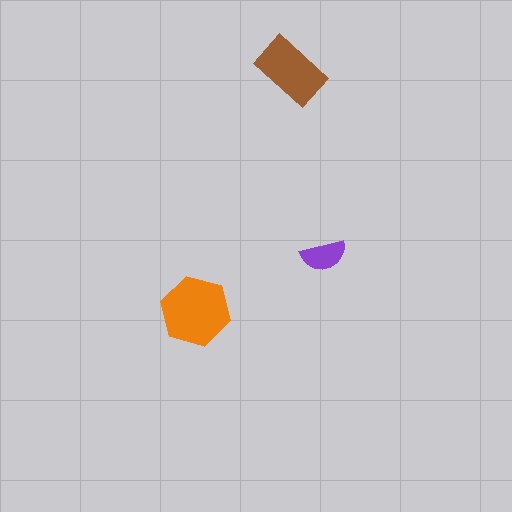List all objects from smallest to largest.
The purple semicircle, the brown rectangle, the orange hexagon.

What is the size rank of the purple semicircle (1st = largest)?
3rd.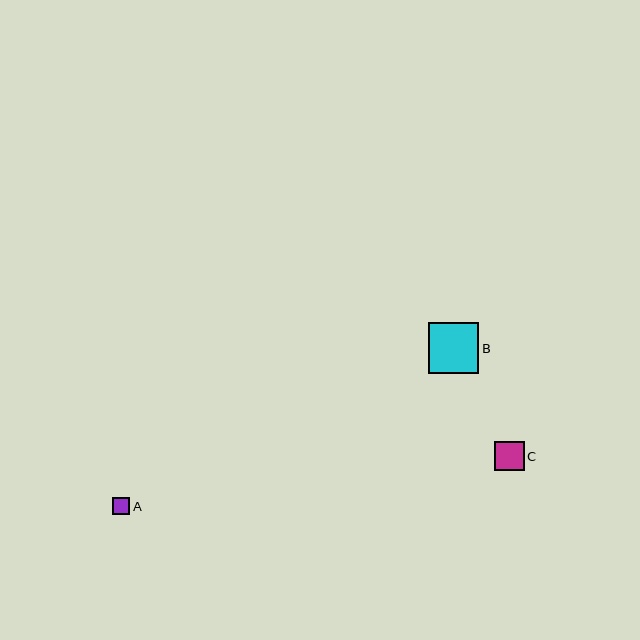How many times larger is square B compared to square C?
Square B is approximately 1.7 times the size of square C.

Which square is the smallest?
Square A is the smallest with a size of approximately 17 pixels.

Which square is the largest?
Square B is the largest with a size of approximately 51 pixels.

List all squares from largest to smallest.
From largest to smallest: B, C, A.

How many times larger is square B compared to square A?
Square B is approximately 2.9 times the size of square A.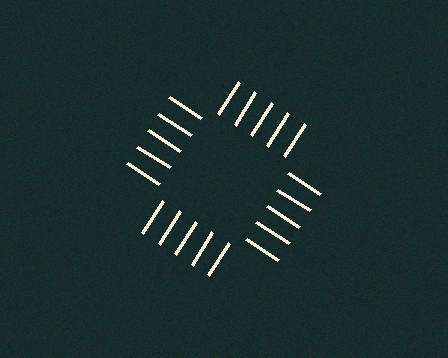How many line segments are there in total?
20 — 5 along each of the 4 edges.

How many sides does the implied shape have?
4 sides — the line-ends trace a square.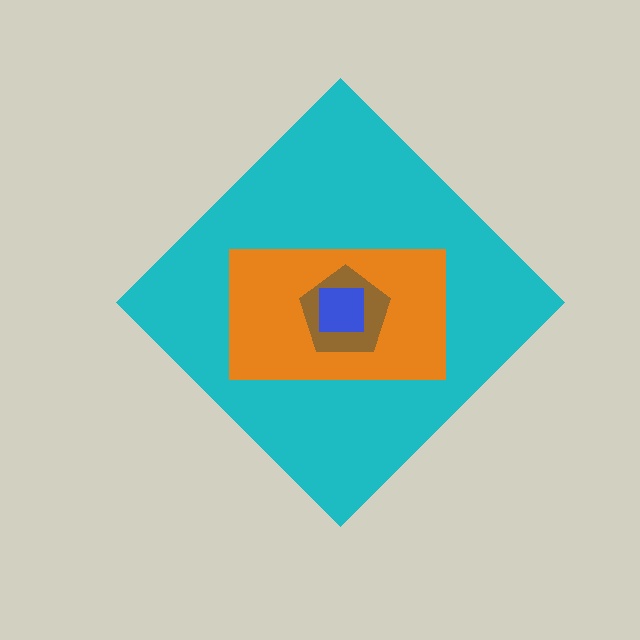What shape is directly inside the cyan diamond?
The orange rectangle.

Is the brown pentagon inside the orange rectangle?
Yes.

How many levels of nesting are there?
4.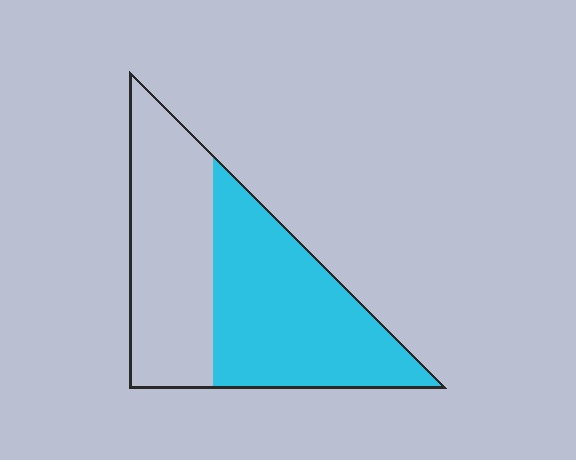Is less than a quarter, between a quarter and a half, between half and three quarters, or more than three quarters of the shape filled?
Between half and three quarters.